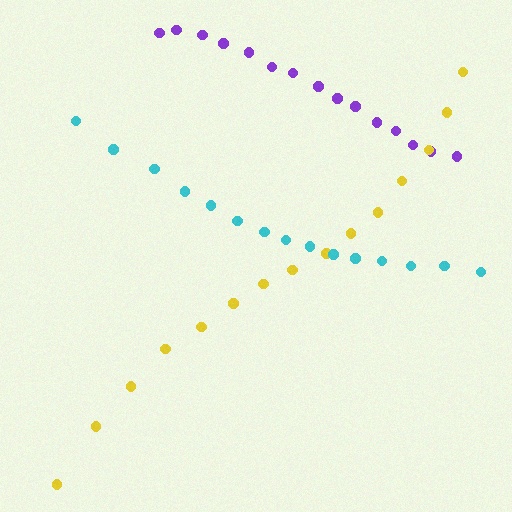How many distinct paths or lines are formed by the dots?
There are 3 distinct paths.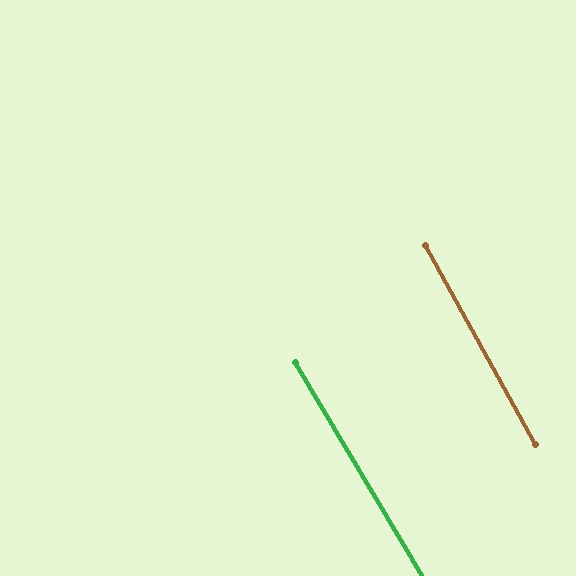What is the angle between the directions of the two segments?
Approximately 2 degrees.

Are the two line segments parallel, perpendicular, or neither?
Parallel — their directions differ by only 1.8°.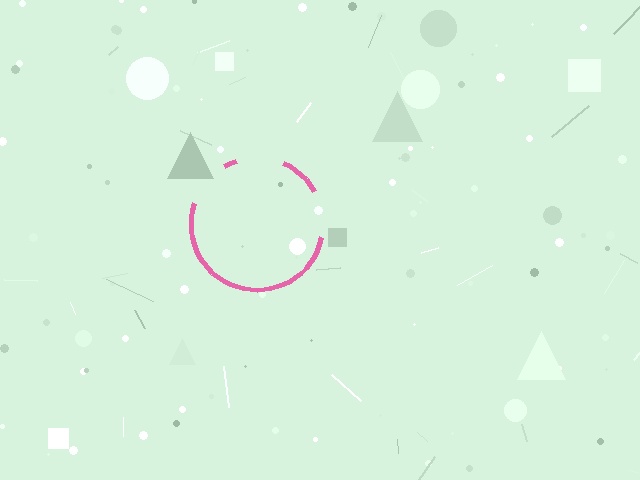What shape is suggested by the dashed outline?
The dashed outline suggests a circle.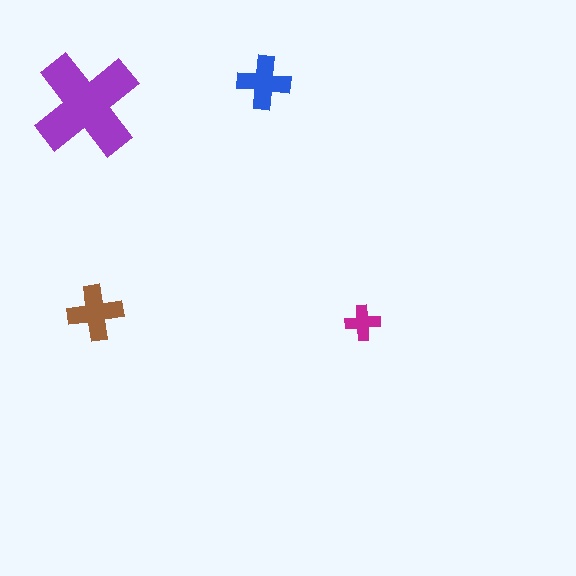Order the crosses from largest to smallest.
the purple one, the brown one, the blue one, the magenta one.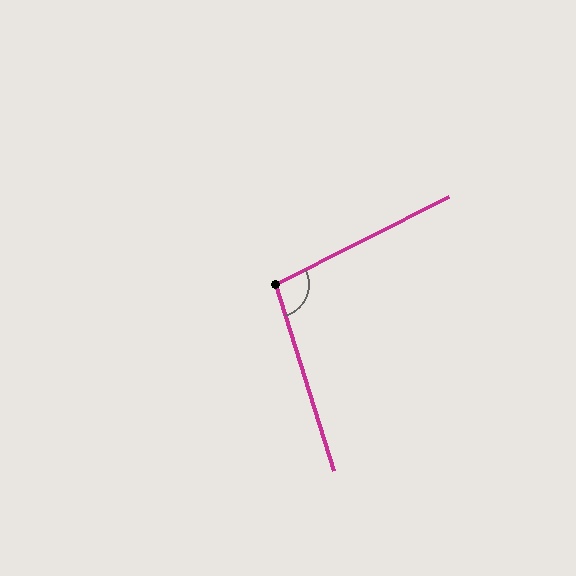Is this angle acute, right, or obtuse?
It is obtuse.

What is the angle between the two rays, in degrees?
Approximately 100 degrees.